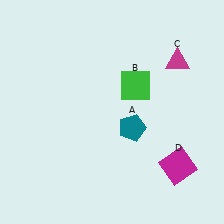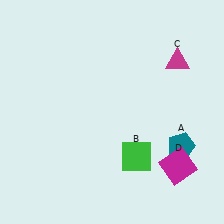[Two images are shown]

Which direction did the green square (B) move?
The green square (B) moved down.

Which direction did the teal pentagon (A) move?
The teal pentagon (A) moved right.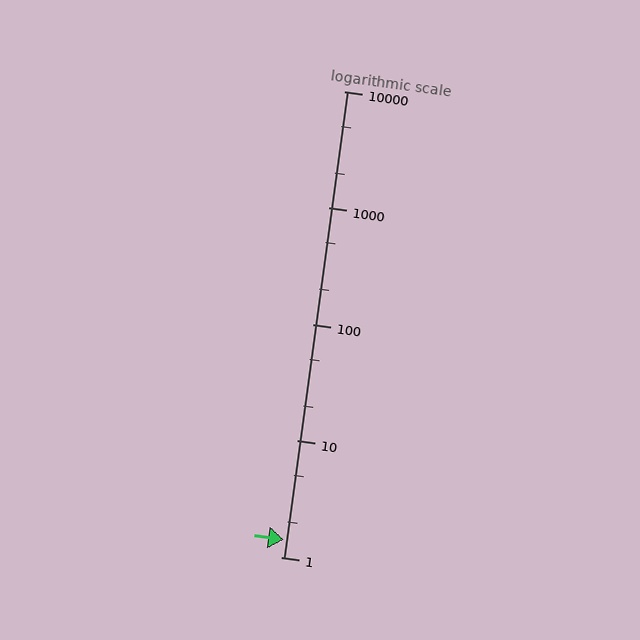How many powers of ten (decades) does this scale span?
The scale spans 4 decades, from 1 to 10000.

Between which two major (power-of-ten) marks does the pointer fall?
The pointer is between 1 and 10.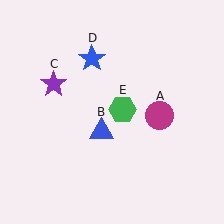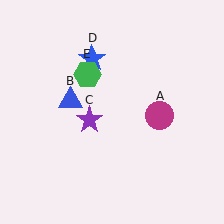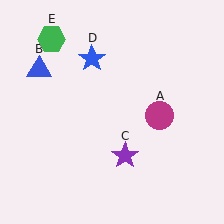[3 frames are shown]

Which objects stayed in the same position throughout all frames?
Magenta circle (object A) and blue star (object D) remained stationary.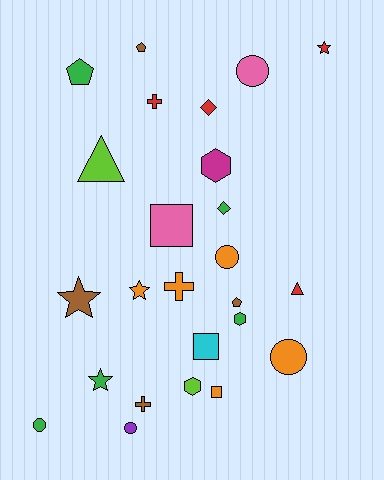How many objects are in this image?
There are 25 objects.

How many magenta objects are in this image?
There is 1 magenta object.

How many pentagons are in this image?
There are 3 pentagons.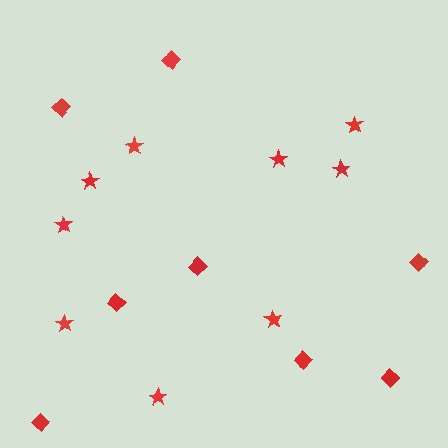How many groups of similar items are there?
There are 2 groups: one group of stars (9) and one group of diamonds (8).